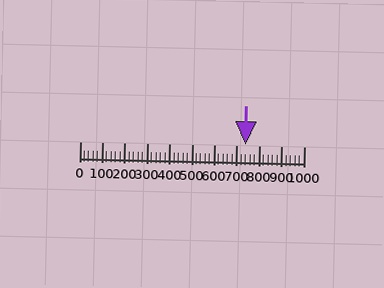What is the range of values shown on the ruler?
The ruler shows values from 0 to 1000.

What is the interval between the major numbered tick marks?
The major tick marks are spaced 100 units apart.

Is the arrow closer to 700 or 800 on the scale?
The arrow is closer to 700.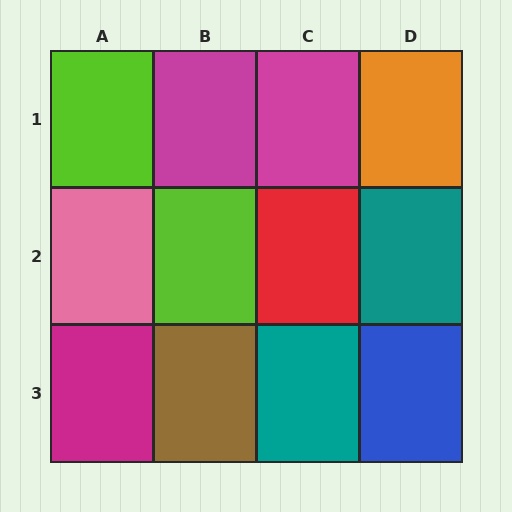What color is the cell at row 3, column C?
Teal.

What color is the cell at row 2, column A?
Pink.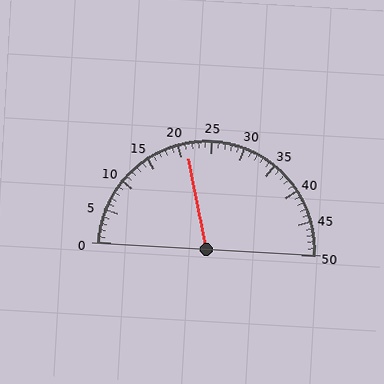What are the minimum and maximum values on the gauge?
The gauge ranges from 0 to 50.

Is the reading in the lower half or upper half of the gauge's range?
The reading is in the lower half of the range (0 to 50).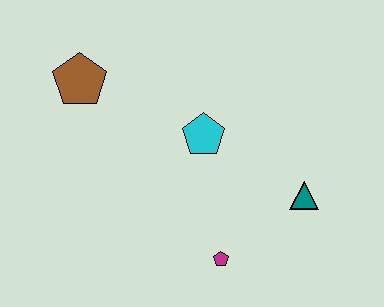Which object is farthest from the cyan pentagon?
The brown pentagon is farthest from the cyan pentagon.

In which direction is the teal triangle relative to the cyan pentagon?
The teal triangle is to the right of the cyan pentagon.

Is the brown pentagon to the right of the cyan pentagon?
No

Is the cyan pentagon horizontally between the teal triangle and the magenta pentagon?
No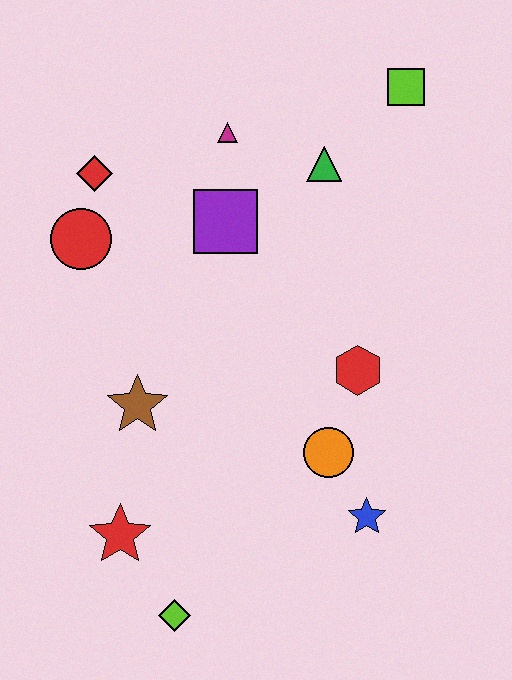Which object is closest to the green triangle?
The magenta triangle is closest to the green triangle.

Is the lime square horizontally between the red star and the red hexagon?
No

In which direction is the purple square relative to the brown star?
The purple square is above the brown star.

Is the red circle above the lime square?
No